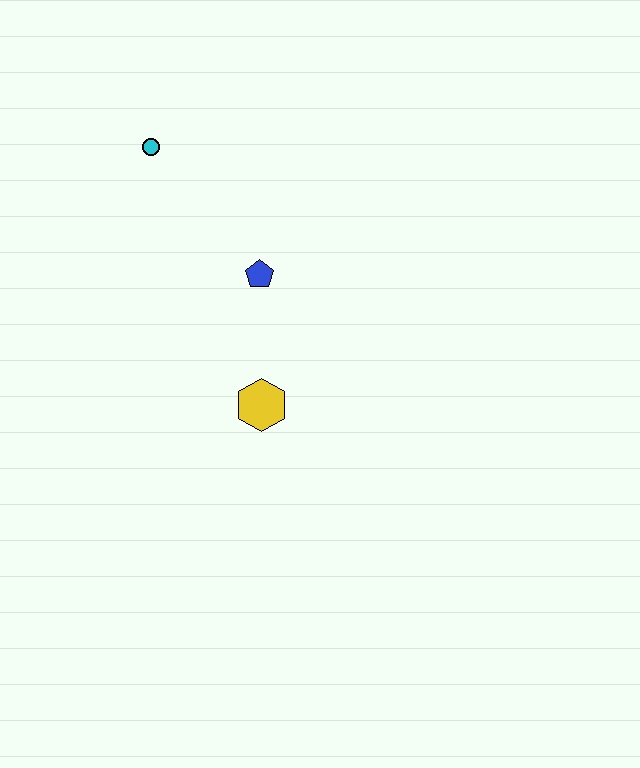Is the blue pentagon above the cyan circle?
No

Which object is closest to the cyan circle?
The blue pentagon is closest to the cyan circle.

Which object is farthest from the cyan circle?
The yellow hexagon is farthest from the cyan circle.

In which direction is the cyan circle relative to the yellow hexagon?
The cyan circle is above the yellow hexagon.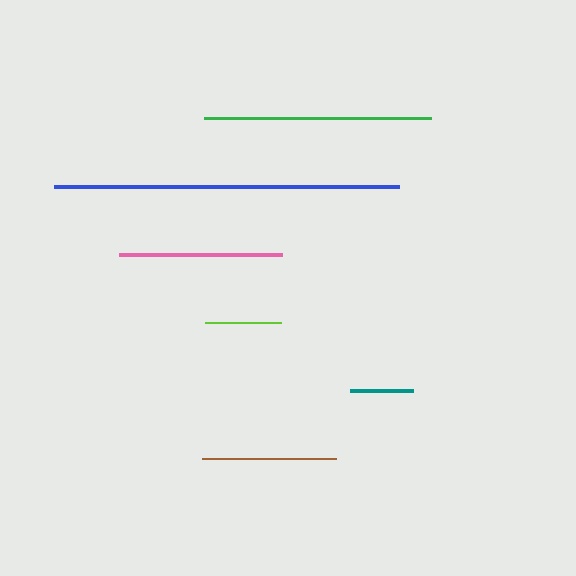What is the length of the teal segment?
The teal segment is approximately 63 pixels long.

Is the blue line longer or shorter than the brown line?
The blue line is longer than the brown line.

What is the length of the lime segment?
The lime segment is approximately 77 pixels long.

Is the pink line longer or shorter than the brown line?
The pink line is longer than the brown line.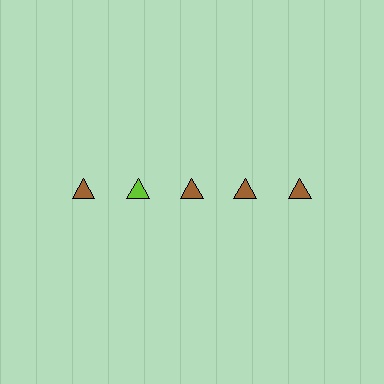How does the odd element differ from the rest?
It has a different color: lime instead of brown.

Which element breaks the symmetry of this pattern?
The lime triangle in the top row, second from left column breaks the symmetry. All other shapes are brown triangles.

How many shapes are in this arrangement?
There are 5 shapes arranged in a grid pattern.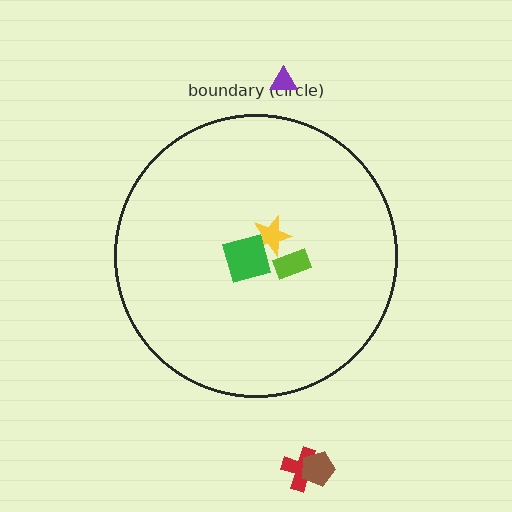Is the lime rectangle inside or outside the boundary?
Inside.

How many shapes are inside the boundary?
3 inside, 3 outside.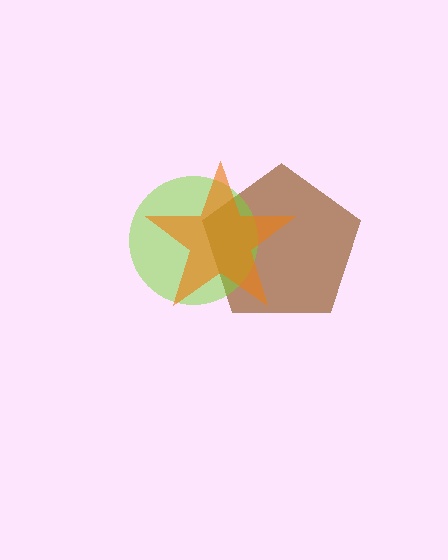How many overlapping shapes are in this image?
There are 3 overlapping shapes in the image.